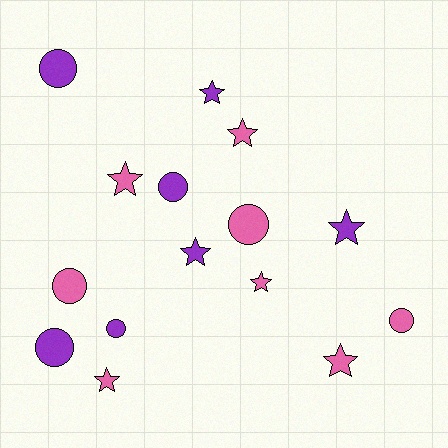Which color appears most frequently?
Pink, with 8 objects.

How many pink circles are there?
There are 3 pink circles.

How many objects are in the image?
There are 15 objects.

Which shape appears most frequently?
Star, with 8 objects.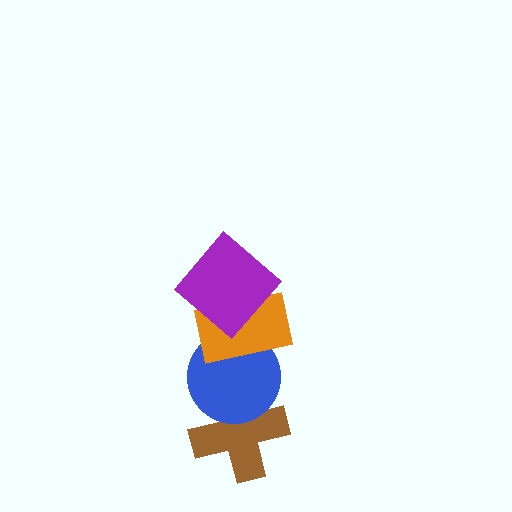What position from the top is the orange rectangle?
The orange rectangle is 2nd from the top.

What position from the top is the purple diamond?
The purple diamond is 1st from the top.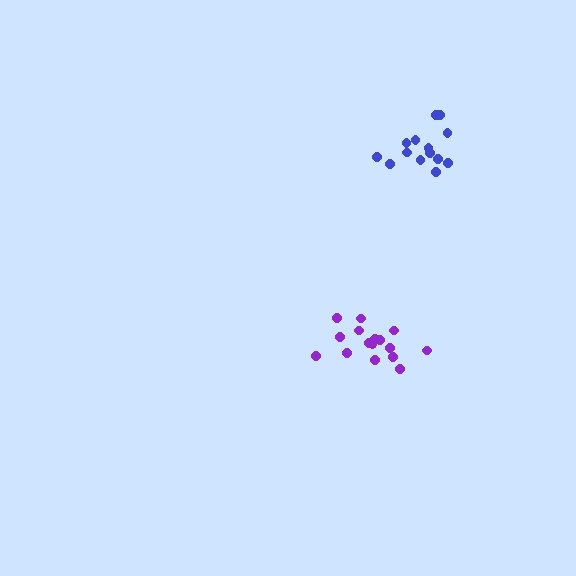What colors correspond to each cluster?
The clusters are colored: purple, blue.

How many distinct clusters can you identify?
There are 2 distinct clusters.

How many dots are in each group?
Group 1: 17 dots, Group 2: 14 dots (31 total).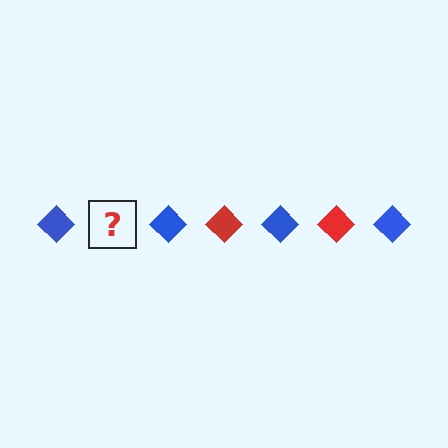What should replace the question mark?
The question mark should be replaced with a red diamond.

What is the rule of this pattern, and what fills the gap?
The rule is that the pattern cycles through blue, red diamonds. The gap should be filled with a red diamond.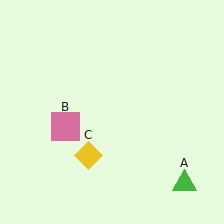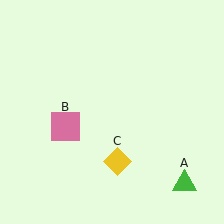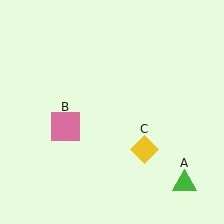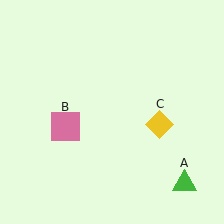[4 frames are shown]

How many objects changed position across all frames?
1 object changed position: yellow diamond (object C).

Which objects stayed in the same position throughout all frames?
Green triangle (object A) and pink square (object B) remained stationary.